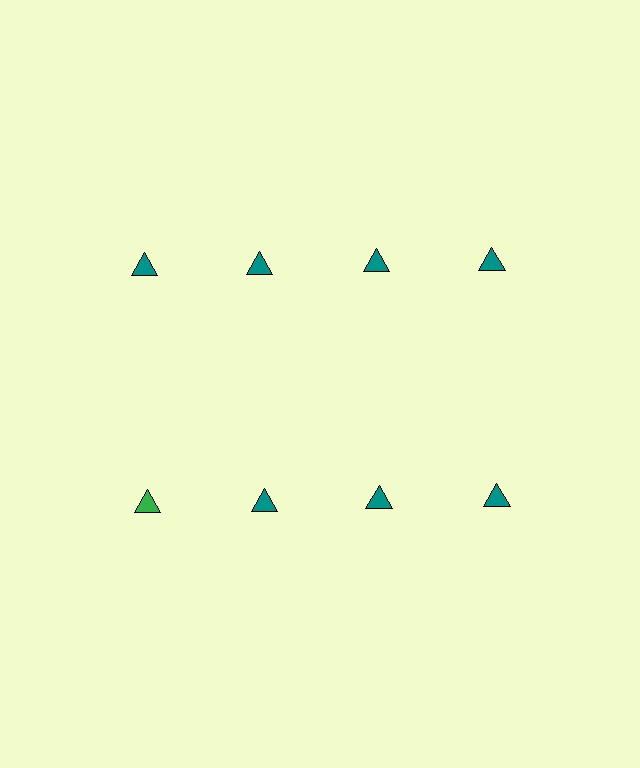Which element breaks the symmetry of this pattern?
The green triangle in the second row, leftmost column breaks the symmetry. All other shapes are teal triangles.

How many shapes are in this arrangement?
There are 8 shapes arranged in a grid pattern.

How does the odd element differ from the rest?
It has a different color: green instead of teal.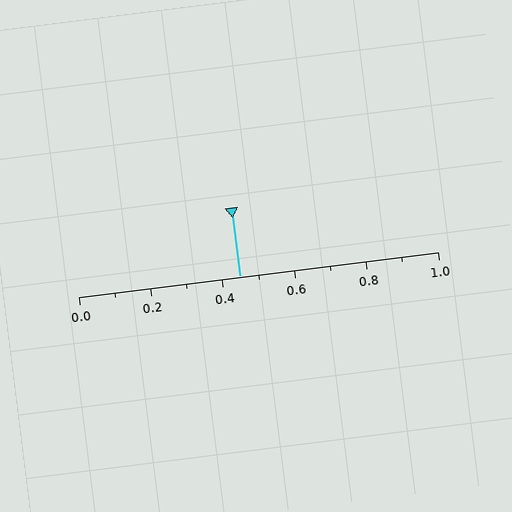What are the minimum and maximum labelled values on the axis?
The axis runs from 0.0 to 1.0.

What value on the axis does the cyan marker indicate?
The marker indicates approximately 0.45.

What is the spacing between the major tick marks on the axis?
The major ticks are spaced 0.2 apart.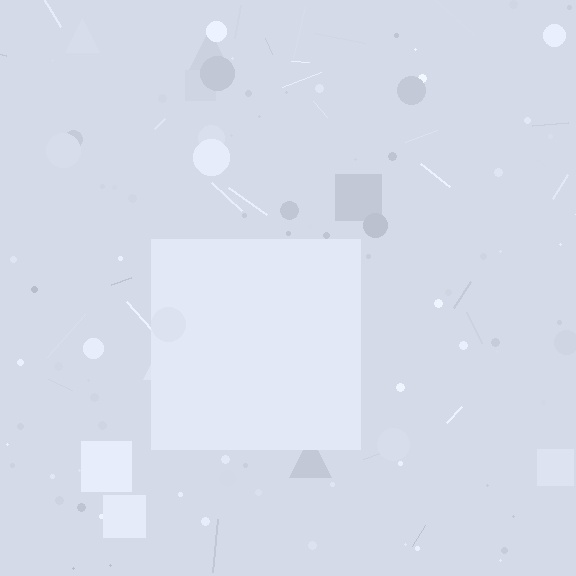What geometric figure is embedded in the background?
A square is embedded in the background.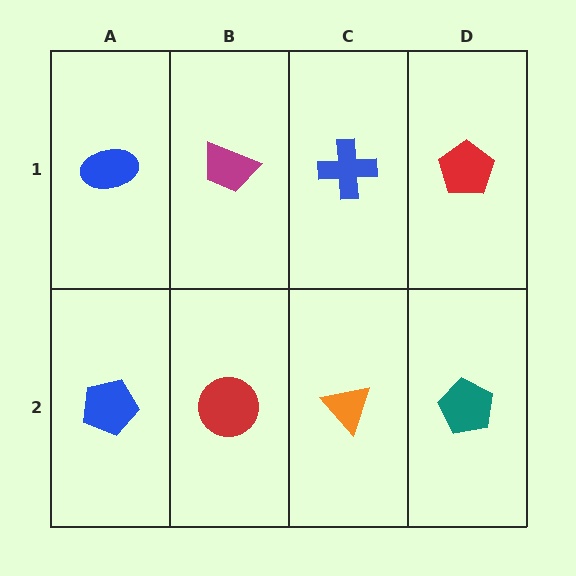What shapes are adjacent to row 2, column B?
A magenta trapezoid (row 1, column B), a blue pentagon (row 2, column A), an orange triangle (row 2, column C).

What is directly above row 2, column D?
A red pentagon.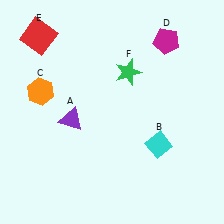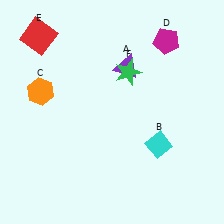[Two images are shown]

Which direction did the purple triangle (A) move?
The purple triangle (A) moved right.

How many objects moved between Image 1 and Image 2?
1 object moved between the two images.